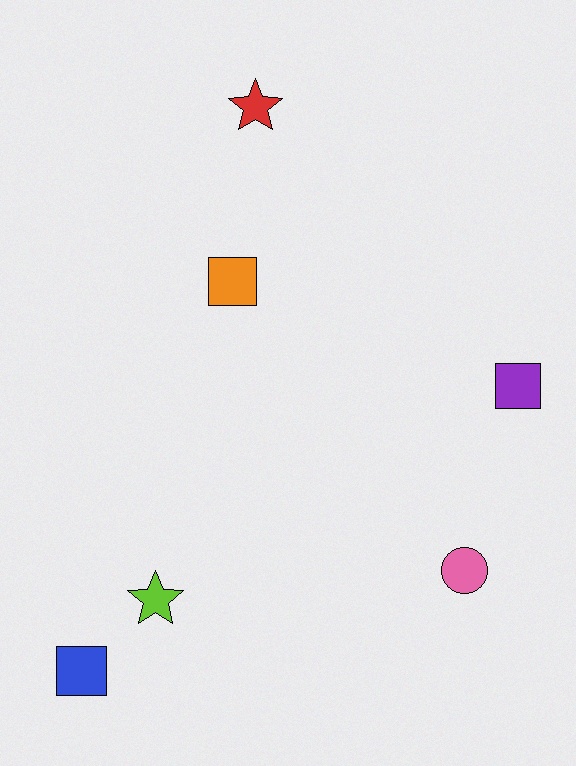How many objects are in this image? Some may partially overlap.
There are 6 objects.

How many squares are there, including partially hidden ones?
There are 3 squares.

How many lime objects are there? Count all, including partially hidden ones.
There is 1 lime object.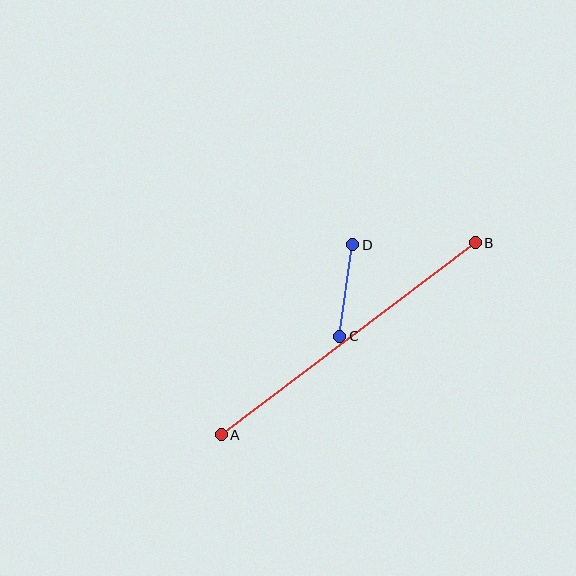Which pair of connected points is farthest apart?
Points A and B are farthest apart.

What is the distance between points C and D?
The distance is approximately 92 pixels.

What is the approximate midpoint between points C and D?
The midpoint is at approximately (346, 291) pixels.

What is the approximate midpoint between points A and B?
The midpoint is at approximately (348, 339) pixels.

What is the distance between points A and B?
The distance is approximately 318 pixels.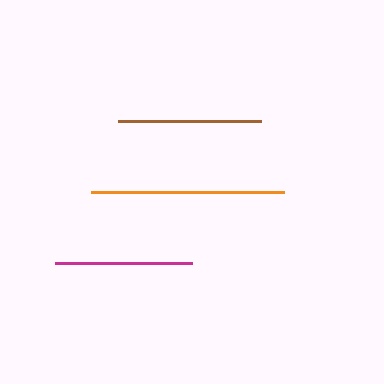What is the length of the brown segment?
The brown segment is approximately 143 pixels long.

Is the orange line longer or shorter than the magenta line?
The orange line is longer than the magenta line.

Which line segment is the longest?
The orange line is the longest at approximately 193 pixels.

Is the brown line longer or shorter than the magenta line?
The brown line is longer than the magenta line.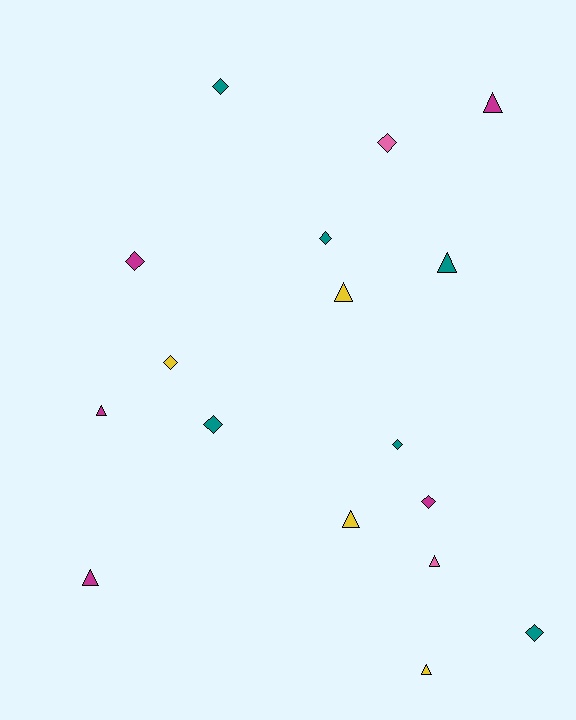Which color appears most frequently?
Teal, with 6 objects.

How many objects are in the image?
There are 17 objects.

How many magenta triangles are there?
There are 3 magenta triangles.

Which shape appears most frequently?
Diamond, with 9 objects.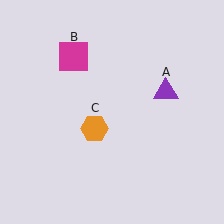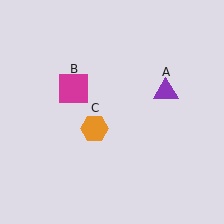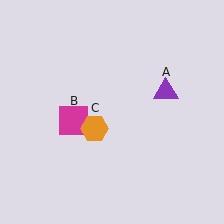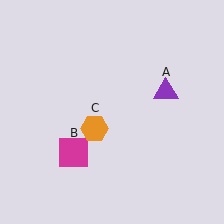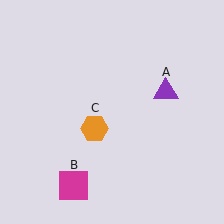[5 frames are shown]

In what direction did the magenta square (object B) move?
The magenta square (object B) moved down.